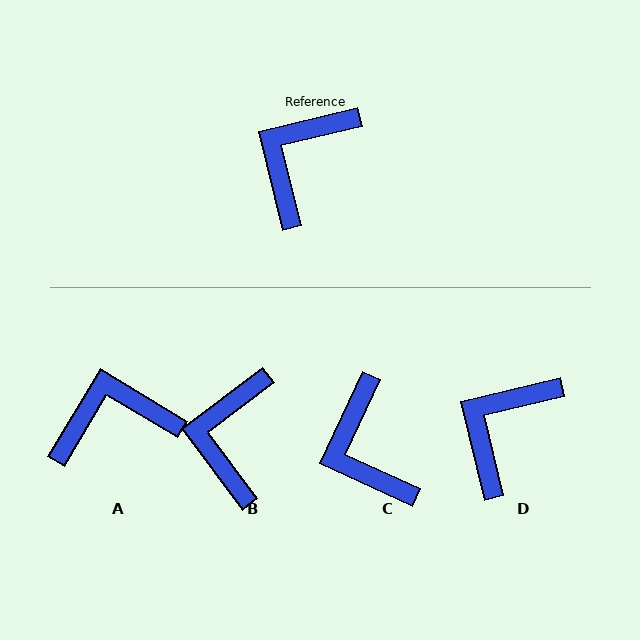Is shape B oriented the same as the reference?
No, it is off by about 23 degrees.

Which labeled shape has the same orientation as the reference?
D.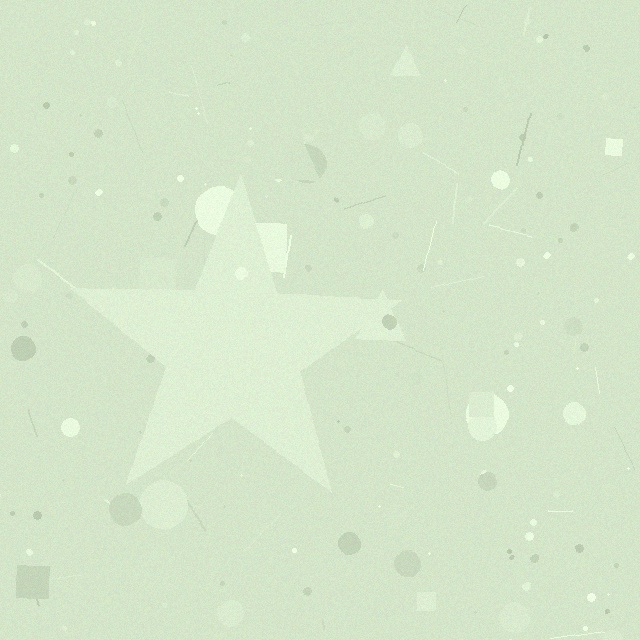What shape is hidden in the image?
A star is hidden in the image.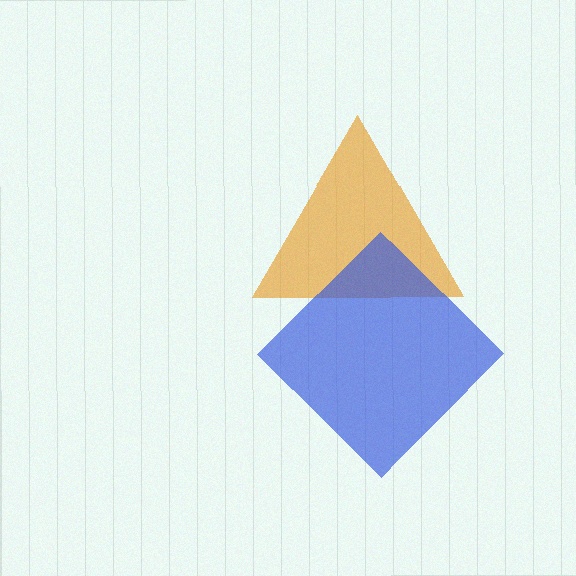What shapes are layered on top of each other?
The layered shapes are: an orange triangle, a blue diamond.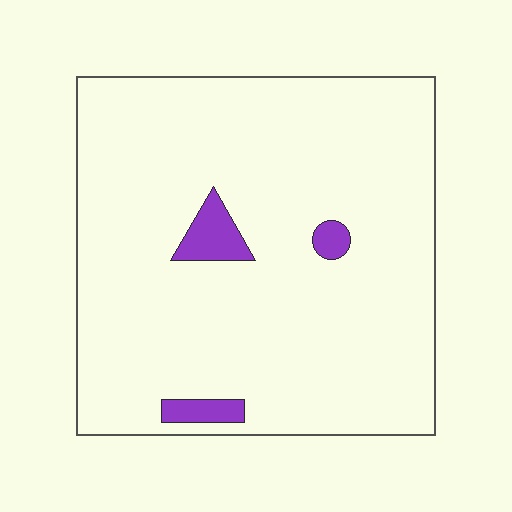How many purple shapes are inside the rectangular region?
3.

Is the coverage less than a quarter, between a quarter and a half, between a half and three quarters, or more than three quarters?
Less than a quarter.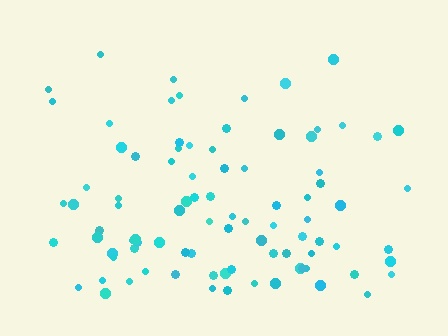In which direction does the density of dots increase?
From top to bottom, with the bottom side densest.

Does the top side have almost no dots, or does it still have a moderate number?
Still a moderate number, just noticeably fewer than the bottom.